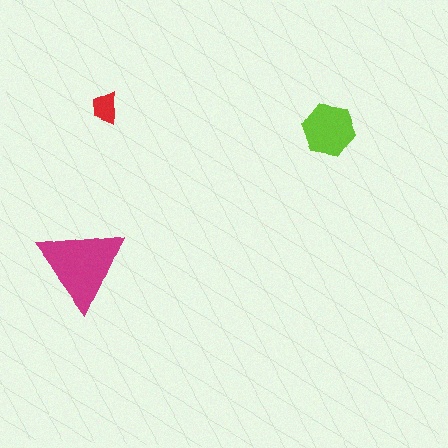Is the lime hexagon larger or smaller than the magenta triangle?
Smaller.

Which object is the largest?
The magenta triangle.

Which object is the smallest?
The red trapezoid.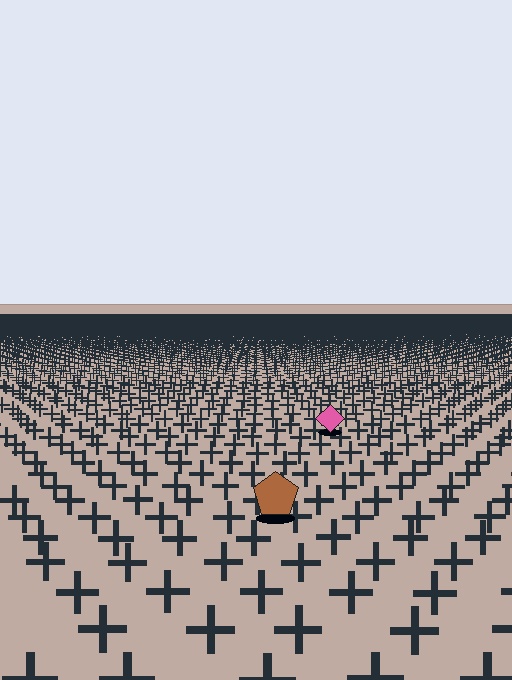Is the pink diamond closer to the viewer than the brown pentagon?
No. The brown pentagon is closer — you can tell from the texture gradient: the ground texture is coarser near it.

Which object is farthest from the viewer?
The pink diamond is farthest from the viewer. It appears smaller and the ground texture around it is denser.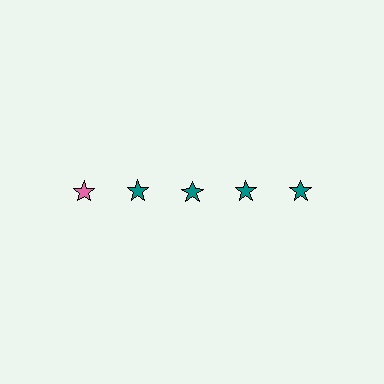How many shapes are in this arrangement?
There are 5 shapes arranged in a grid pattern.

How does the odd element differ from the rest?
It has a different color: pink instead of teal.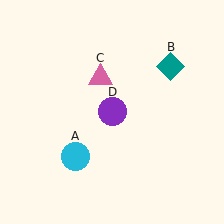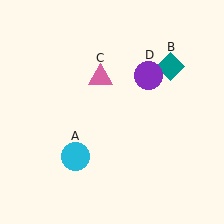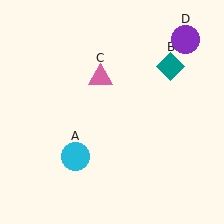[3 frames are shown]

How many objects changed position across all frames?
1 object changed position: purple circle (object D).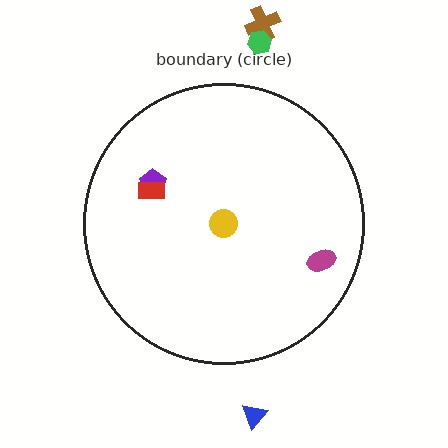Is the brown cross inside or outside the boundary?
Outside.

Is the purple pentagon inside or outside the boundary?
Inside.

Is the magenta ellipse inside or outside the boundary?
Inside.